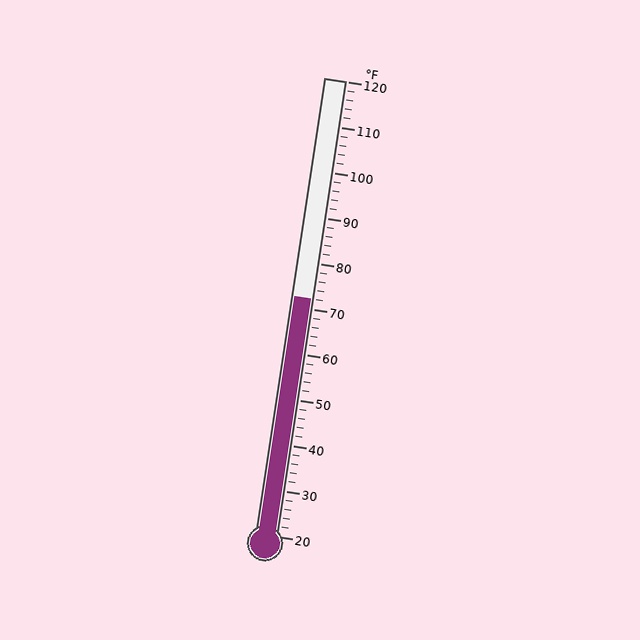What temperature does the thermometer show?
The thermometer shows approximately 72°F.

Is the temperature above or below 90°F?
The temperature is below 90°F.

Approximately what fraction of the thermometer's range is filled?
The thermometer is filled to approximately 50% of its range.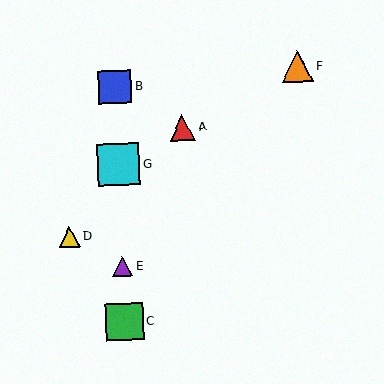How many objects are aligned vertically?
4 objects (B, C, E, G) are aligned vertically.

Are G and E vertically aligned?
Yes, both are at x≈118.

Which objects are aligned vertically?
Objects B, C, E, G are aligned vertically.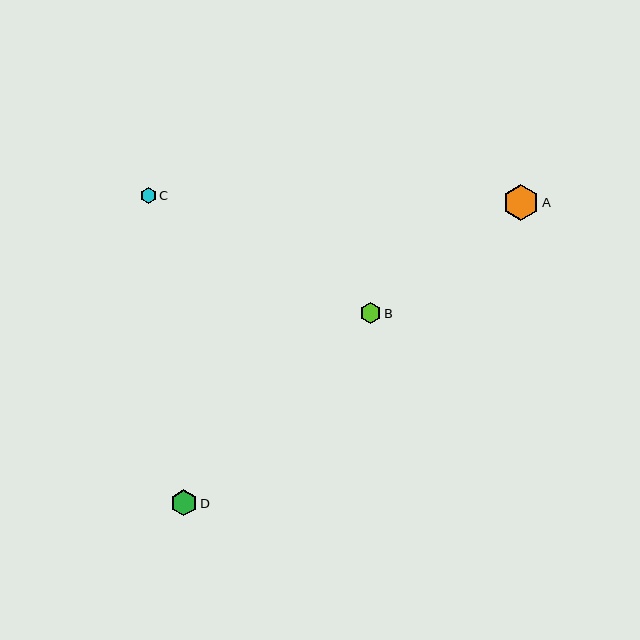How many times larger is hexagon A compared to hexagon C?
Hexagon A is approximately 2.3 times the size of hexagon C.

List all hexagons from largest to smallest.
From largest to smallest: A, D, B, C.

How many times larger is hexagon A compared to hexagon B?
Hexagon A is approximately 1.7 times the size of hexagon B.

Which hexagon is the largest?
Hexagon A is the largest with a size of approximately 36 pixels.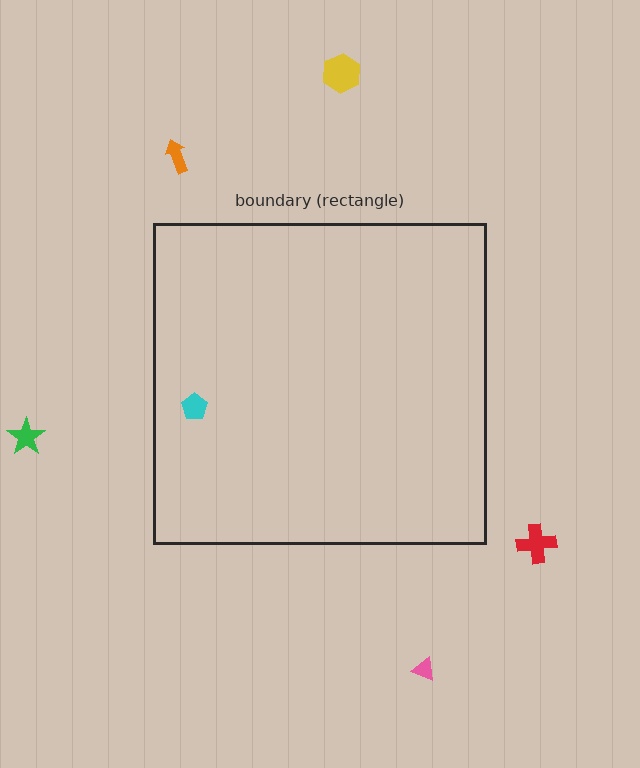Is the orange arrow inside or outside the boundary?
Outside.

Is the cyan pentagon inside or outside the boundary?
Inside.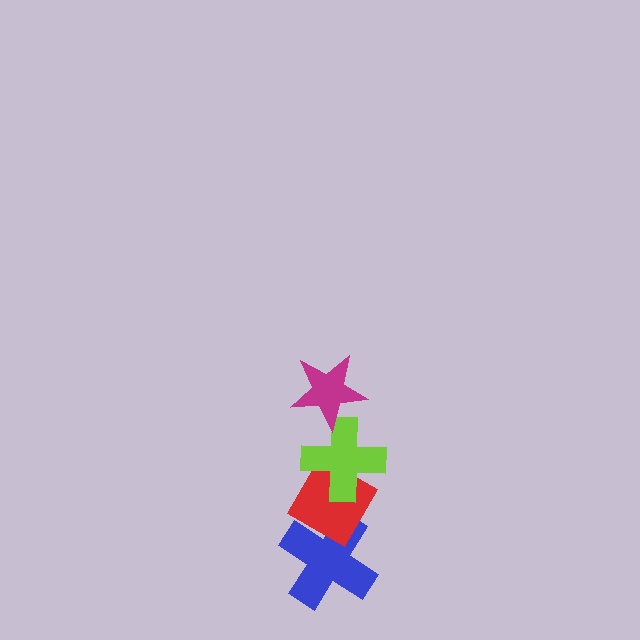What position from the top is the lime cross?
The lime cross is 2nd from the top.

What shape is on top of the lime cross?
The magenta star is on top of the lime cross.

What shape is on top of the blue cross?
The red diamond is on top of the blue cross.